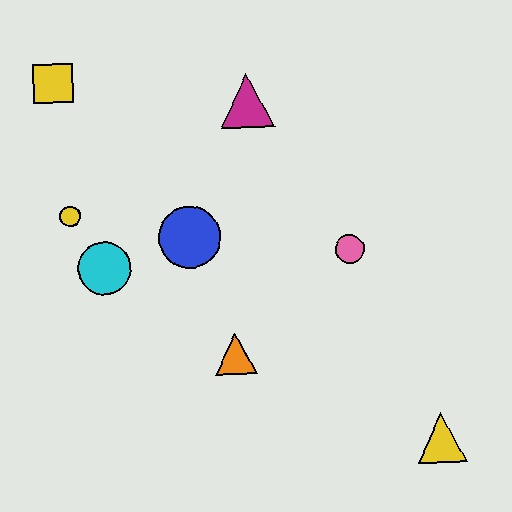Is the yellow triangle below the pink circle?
Yes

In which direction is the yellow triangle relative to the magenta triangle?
The yellow triangle is below the magenta triangle.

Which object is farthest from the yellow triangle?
The yellow square is farthest from the yellow triangle.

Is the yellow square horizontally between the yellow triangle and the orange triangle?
No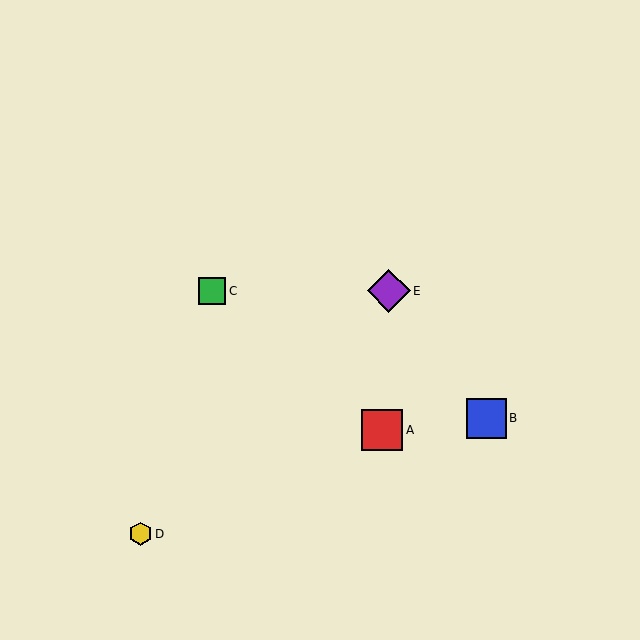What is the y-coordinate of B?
Object B is at y≈418.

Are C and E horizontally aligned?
Yes, both are at y≈291.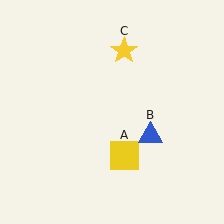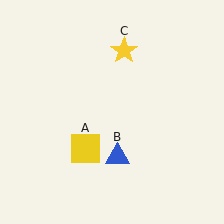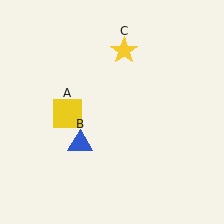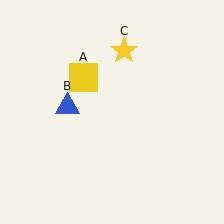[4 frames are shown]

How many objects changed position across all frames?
2 objects changed position: yellow square (object A), blue triangle (object B).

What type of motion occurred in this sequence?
The yellow square (object A), blue triangle (object B) rotated clockwise around the center of the scene.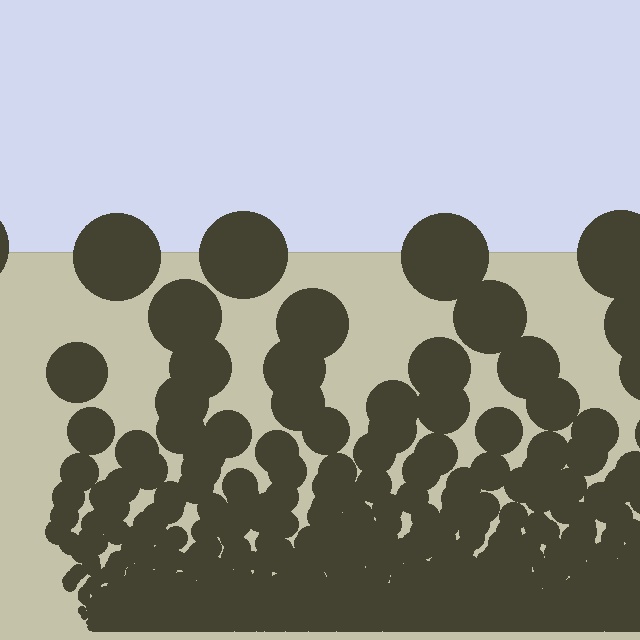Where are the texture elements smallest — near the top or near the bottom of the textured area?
Near the bottom.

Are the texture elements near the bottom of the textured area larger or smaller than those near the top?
Smaller. The gradient is inverted — elements near the bottom are smaller and denser.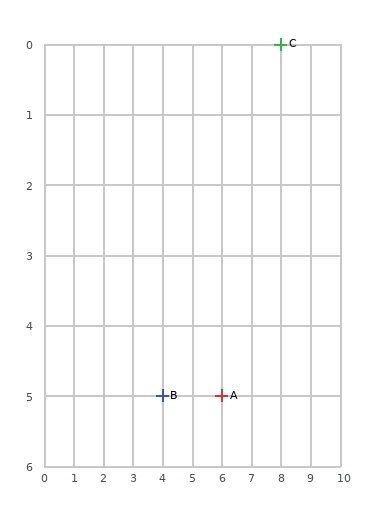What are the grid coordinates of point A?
Point A is at grid coordinates (6, 5).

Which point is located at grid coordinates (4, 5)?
Point B is at (4, 5).